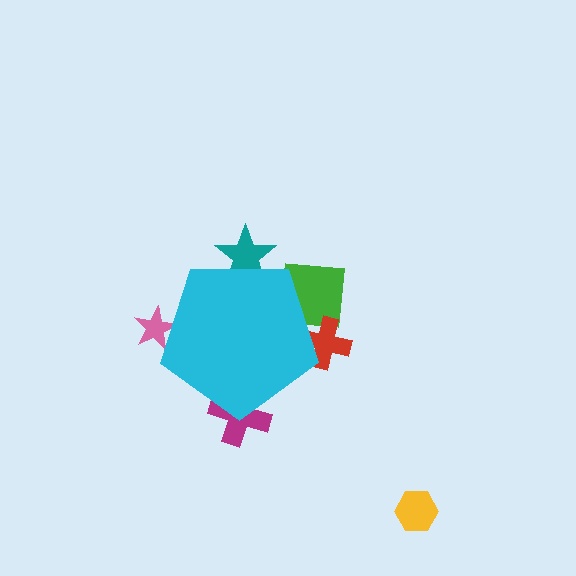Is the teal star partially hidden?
Yes, the teal star is partially hidden behind the cyan pentagon.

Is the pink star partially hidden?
Yes, the pink star is partially hidden behind the cyan pentagon.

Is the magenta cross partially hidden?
Yes, the magenta cross is partially hidden behind the cyan pentagon.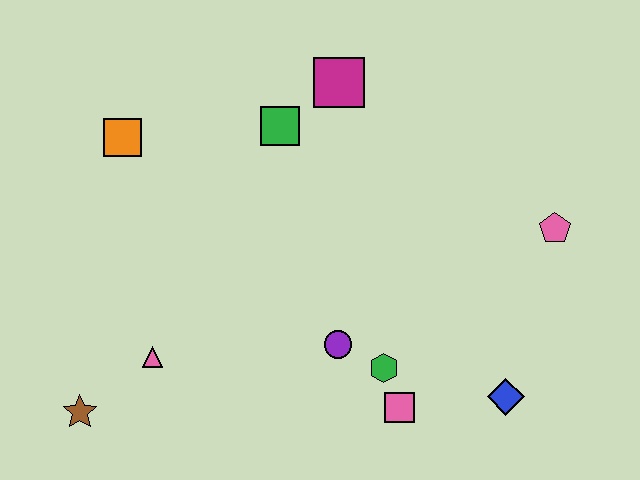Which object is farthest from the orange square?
The blue diamond is farthest from the orange square.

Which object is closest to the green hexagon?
The pink square is closest to the green hexagon.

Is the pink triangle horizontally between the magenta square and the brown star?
Yes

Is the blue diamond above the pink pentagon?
No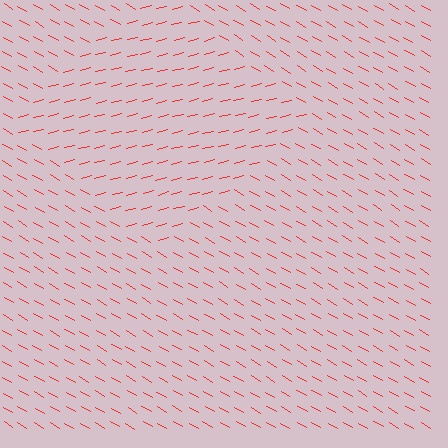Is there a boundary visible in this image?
Yes, there is a texture boundary formed by a change in line orientation.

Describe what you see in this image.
The image is filled with small red line segments. A diamond region in the image has lines oriented differently from the surrounding lines, creating a visible texture boundary.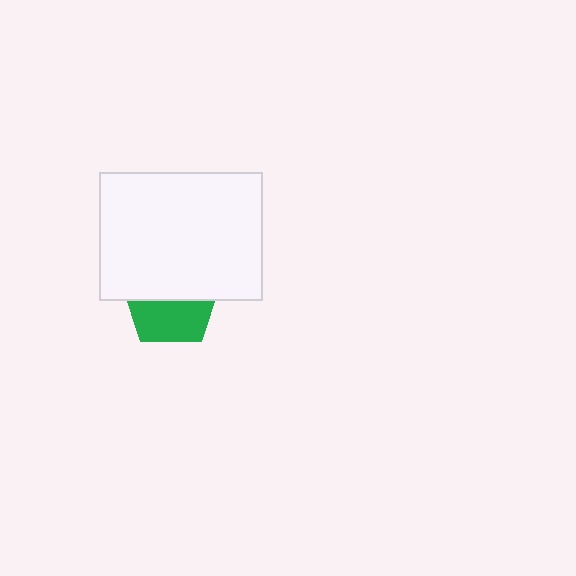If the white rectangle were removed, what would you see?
You would see the complete green pentagon.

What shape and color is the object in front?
The object in front is a white rectangle.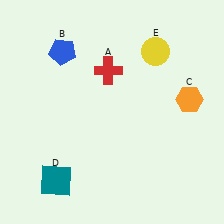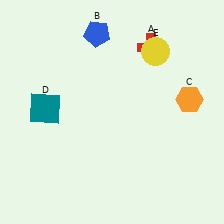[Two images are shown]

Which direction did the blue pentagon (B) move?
The blue pentagon (B) moved right.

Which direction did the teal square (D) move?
The teal square (D) moved up.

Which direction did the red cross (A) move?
The red cross (A) moved right.